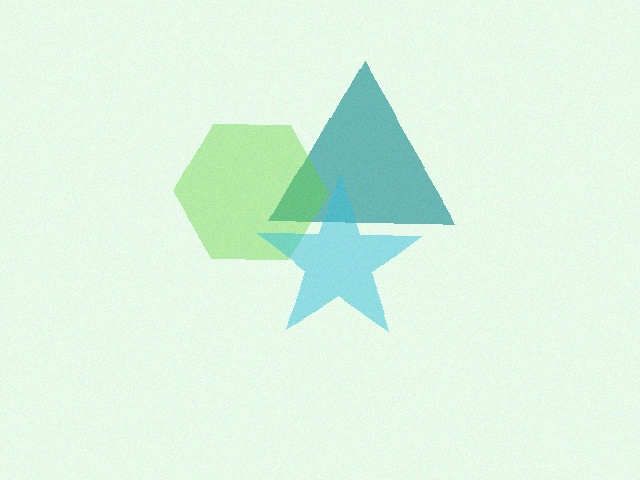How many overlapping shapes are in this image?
There are 3 overlapping shapes in the image.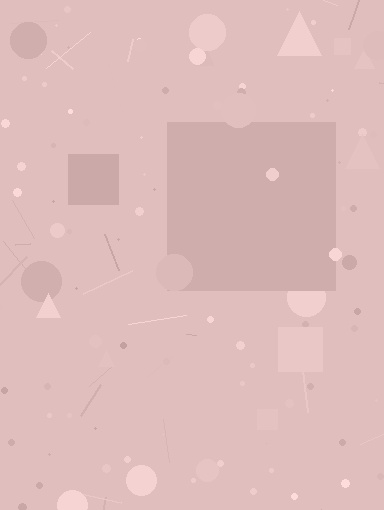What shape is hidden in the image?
A square is hidden in the image.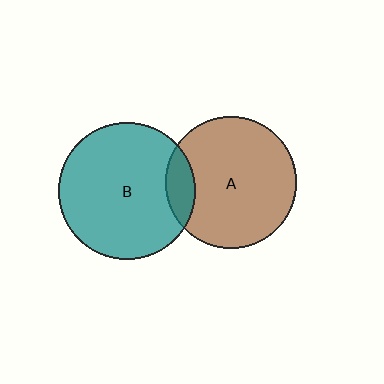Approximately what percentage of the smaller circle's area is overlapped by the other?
Approximately 15%.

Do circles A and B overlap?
Yes.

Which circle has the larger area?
Circle B (teal).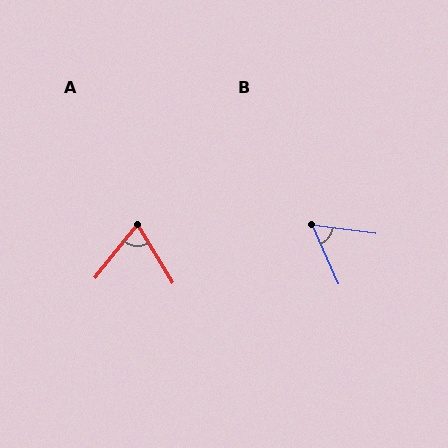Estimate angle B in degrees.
Approximately 58 degrees.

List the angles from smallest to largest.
B (58°), A (71°).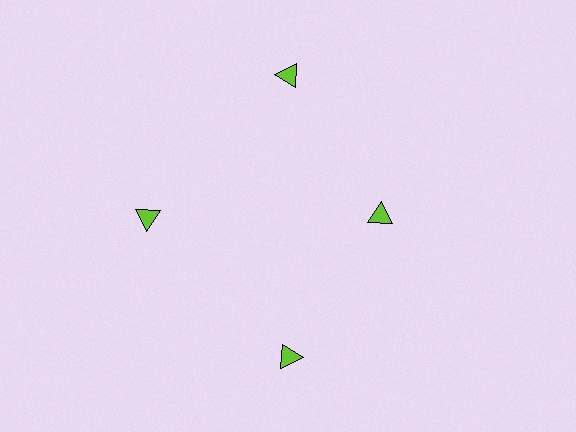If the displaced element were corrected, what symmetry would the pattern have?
It would have 4-fold rotational symmetry — the pattern would map onto itself every 90 degrees.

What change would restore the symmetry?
The symmetry would be restored by moving it outward, back onto the ring so that all 4 triangles sit at equal angles and equal distance from the center.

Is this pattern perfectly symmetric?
No. The 4 lime triangles are arranged in a ring, but one element near the 3 o'clock position is pulled inward toward the center, breaking the 4-fold rotational symmetry.